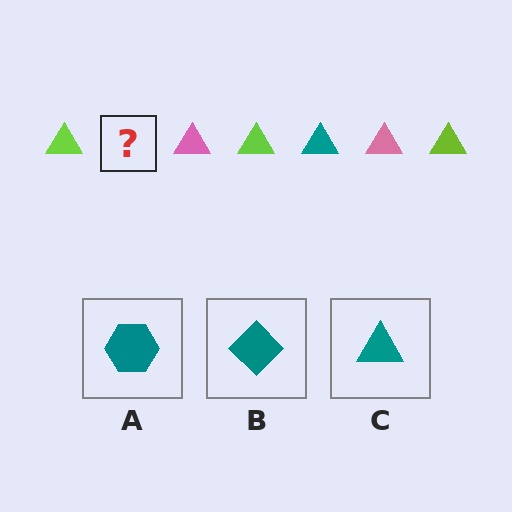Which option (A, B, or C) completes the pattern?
C.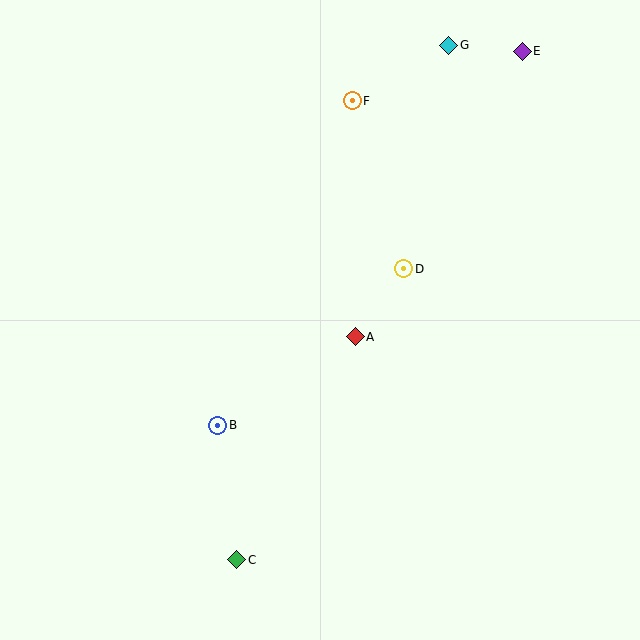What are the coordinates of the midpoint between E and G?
The midpoint between E and G is at (486, 48).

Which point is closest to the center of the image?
Point A at (355, 337) is closest to the center.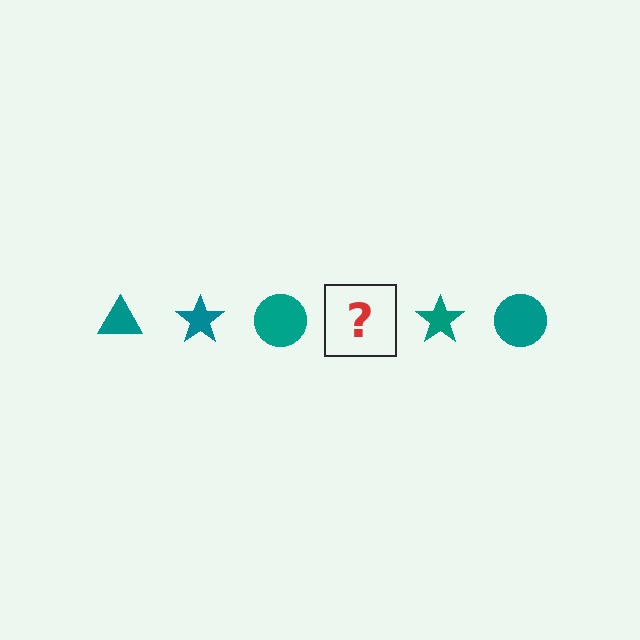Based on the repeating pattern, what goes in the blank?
The blank should be a teal triangle.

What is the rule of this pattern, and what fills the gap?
The rule is that the pattern cycles through triangle, star, circle shapes in teal. The gap should be filled with a teal triangle.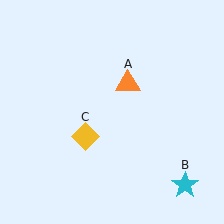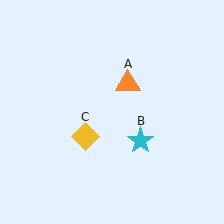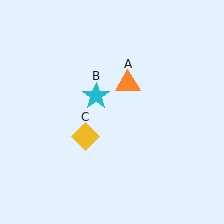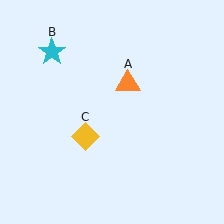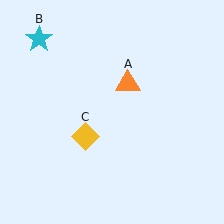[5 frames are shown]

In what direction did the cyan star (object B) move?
The cyan star (object B) moved up and to the left.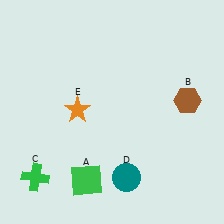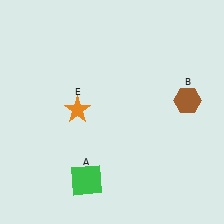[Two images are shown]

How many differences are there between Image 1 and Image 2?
There are 2 differences between the two images.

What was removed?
The teal circle (D), the green cross (C) were removed in Image 2.